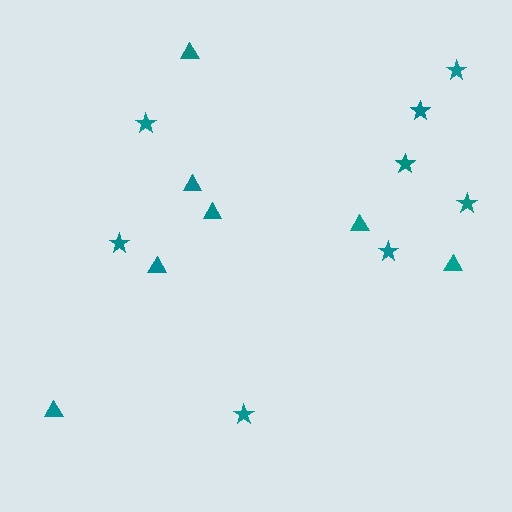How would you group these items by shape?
There are 2 groups: one group of triangles (7) and one group of stars (8).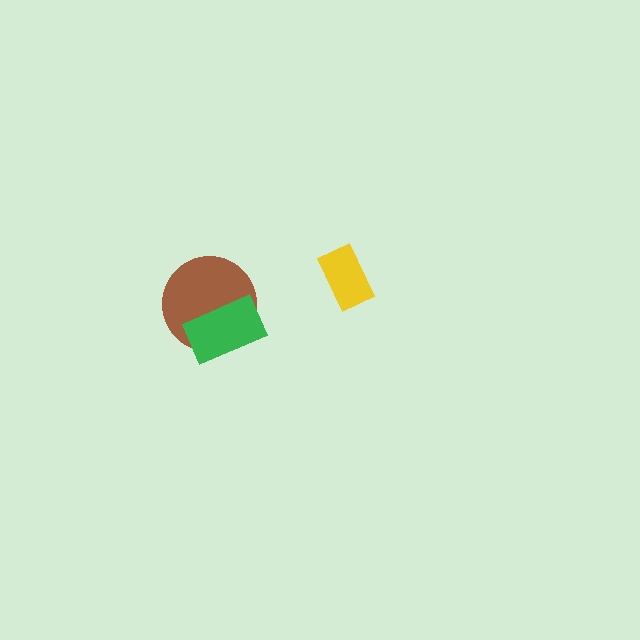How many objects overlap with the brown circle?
1 object overlaps with the brown circle.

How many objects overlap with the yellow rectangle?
0 objects overlap with the yellow rectangle.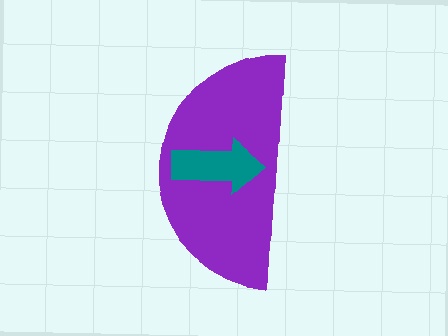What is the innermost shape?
The teal arrow.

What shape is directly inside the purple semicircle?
The teal arrow.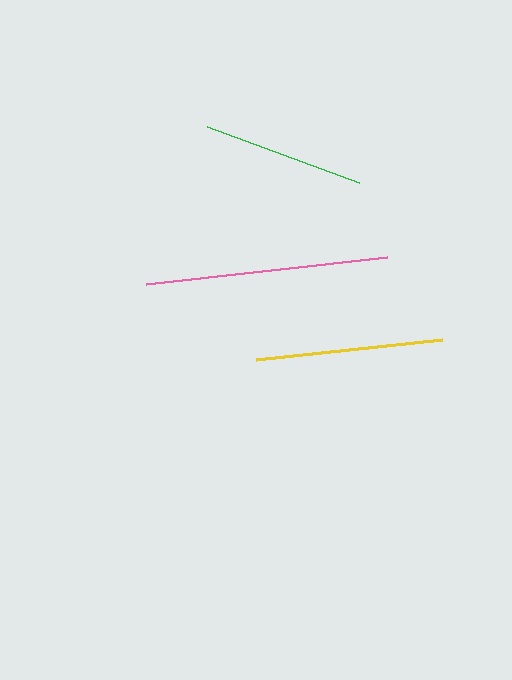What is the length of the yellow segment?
The yellow segment is approximately 187 pixels long.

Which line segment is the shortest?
The green line is the shortest at approximately 161 pixels.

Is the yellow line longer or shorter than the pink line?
The pink line is longer than the yellow line.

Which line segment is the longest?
The pink line is the longest at approximately 243 pixels.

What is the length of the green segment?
The green segment is approximately 161 pixels long.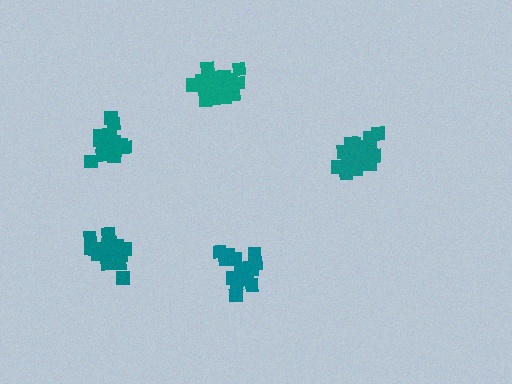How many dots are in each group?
Group 1: 20 dots, Group 2: 20 dots, Group 3: 16 dots, Group 4: 21 dots, Group 5: 15 dots (92 total).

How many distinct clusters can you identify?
There are 5 distinct clusters.